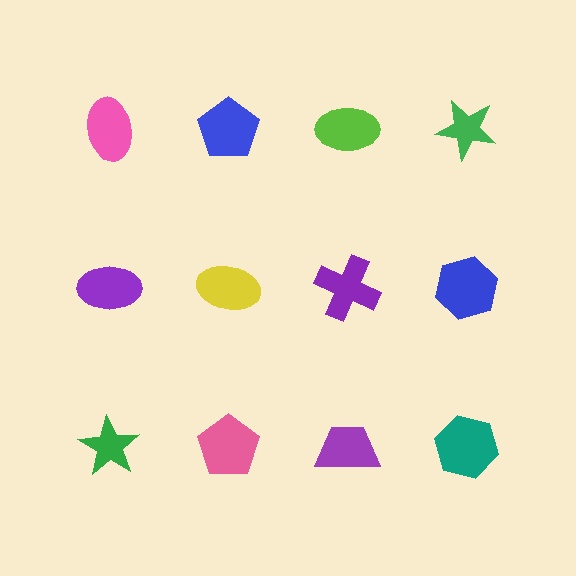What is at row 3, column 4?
A teal hexagon.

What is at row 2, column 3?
A purple cross.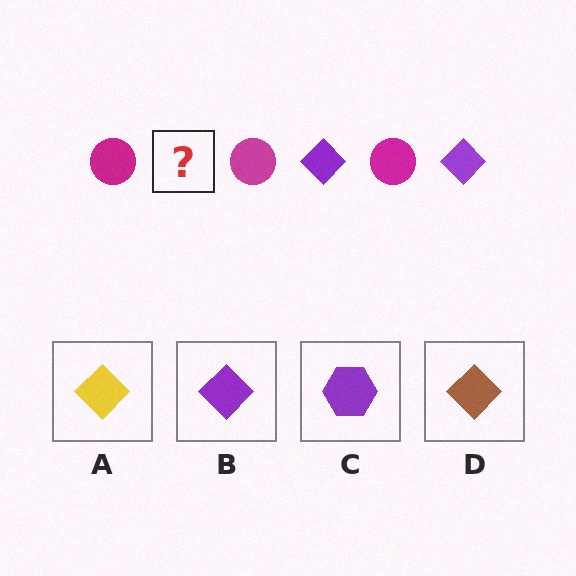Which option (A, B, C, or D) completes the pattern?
B.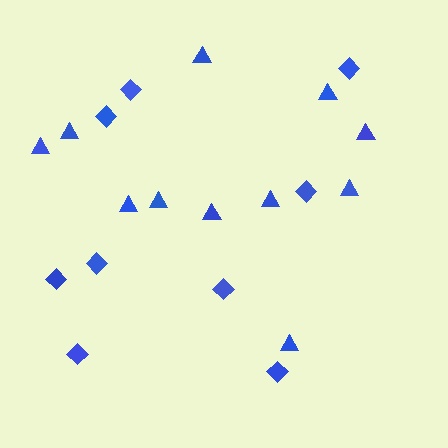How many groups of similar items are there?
There are 2 groups: one group of diamonds (9) and one group of triangles (11).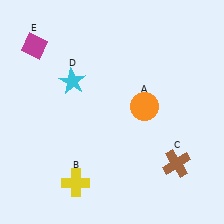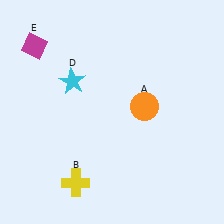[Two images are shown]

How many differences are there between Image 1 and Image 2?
There is 1 difference between the two images.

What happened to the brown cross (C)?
The brown cross (C) was removed in Image 2. It was in the bottom-right area of Image 1.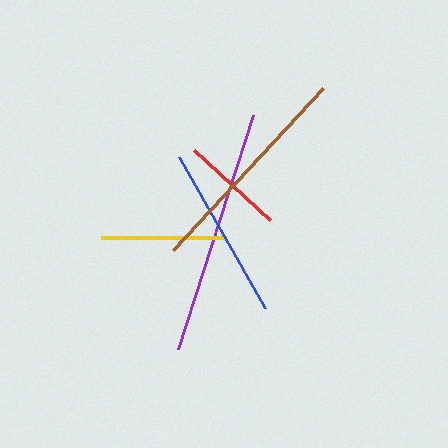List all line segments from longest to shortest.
From longest to shortest: purple, brown, blue, yellow, red.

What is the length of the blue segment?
The blue segment is approximately 173 pixels long.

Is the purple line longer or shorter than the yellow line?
The purple line is longer than the yellow line.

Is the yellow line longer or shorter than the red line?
The yellow line is longer than the red line.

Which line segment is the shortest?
The red line is the shortest at approximately 104 pixels.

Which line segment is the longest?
The purple line is the longest at approximately 246 pixels.